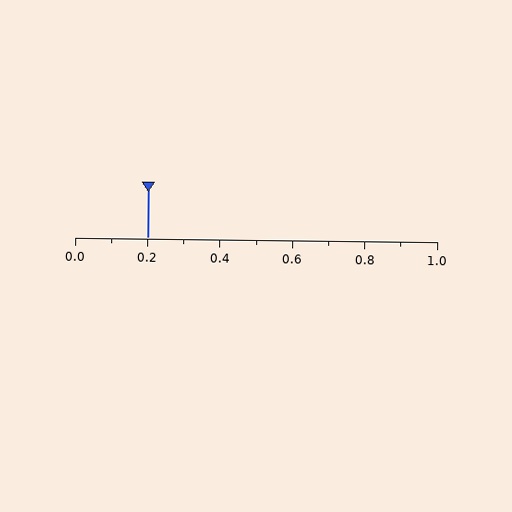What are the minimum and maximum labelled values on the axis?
The axis runs from 0.0 to 1.0.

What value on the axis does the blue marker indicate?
The marker indicates approximately 0.2.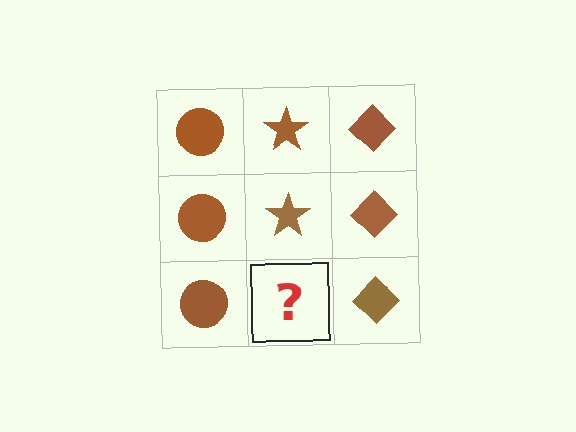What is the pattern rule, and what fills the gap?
The rule is that each column has a consistent shape. The gap should be filled with a brown star.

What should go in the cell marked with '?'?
The missing cell should contain a brown star.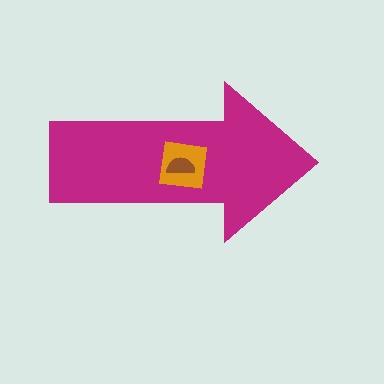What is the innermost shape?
The brown semicircle.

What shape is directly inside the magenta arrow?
The orange square.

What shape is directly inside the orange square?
The brown semicircle.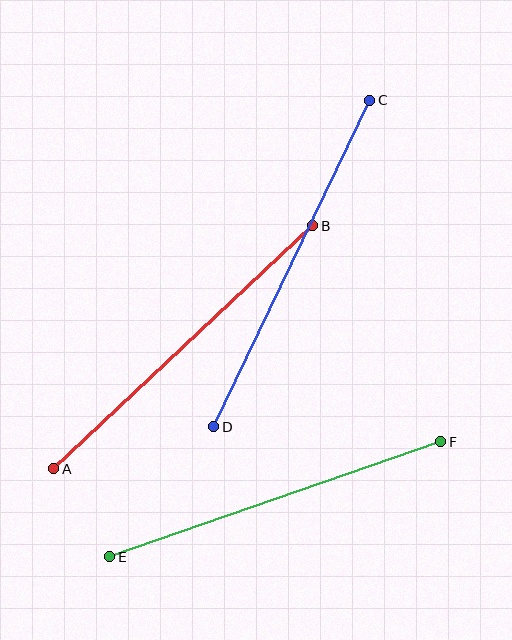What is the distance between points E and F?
The distance is approximately 350 pixels.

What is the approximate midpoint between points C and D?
The midpoint is at approximately (292, 263) pixels.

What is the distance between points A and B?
The distance is approximately 355 pixels.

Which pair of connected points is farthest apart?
Points C and D are farthest apart.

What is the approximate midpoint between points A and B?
The midpoint is at approximately (183, 347) pixels.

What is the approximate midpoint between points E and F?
The midpoint is at approximately (275, 499) pixels.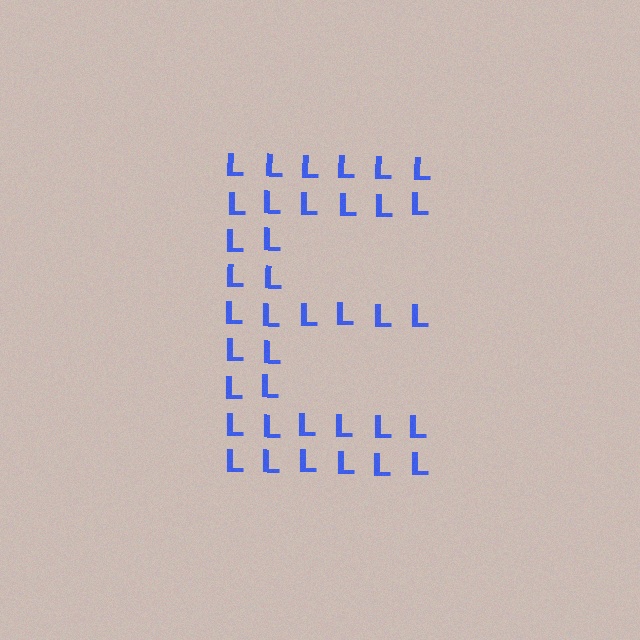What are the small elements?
The small elements are letter L's.